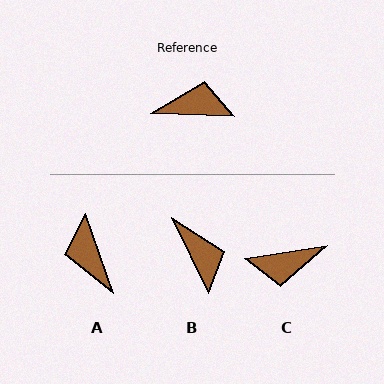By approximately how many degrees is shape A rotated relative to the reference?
Approximately 112 degrees counter-clockwise.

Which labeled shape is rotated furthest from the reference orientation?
C, about 169 degrees away.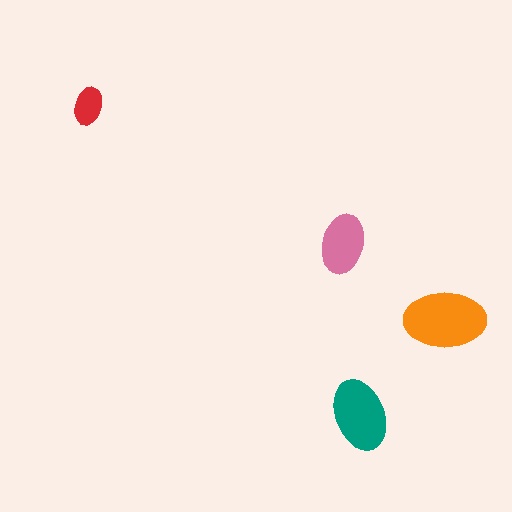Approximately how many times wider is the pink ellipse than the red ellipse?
About 1.5 times wider.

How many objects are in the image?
There are 4 objects in the image.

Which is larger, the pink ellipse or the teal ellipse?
The teal one.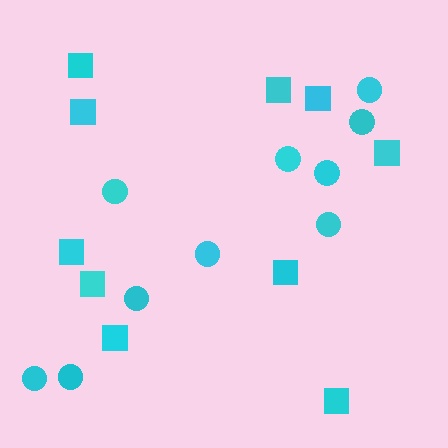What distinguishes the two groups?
There are 2 groups: one group of circles (10) and one group of squares (10).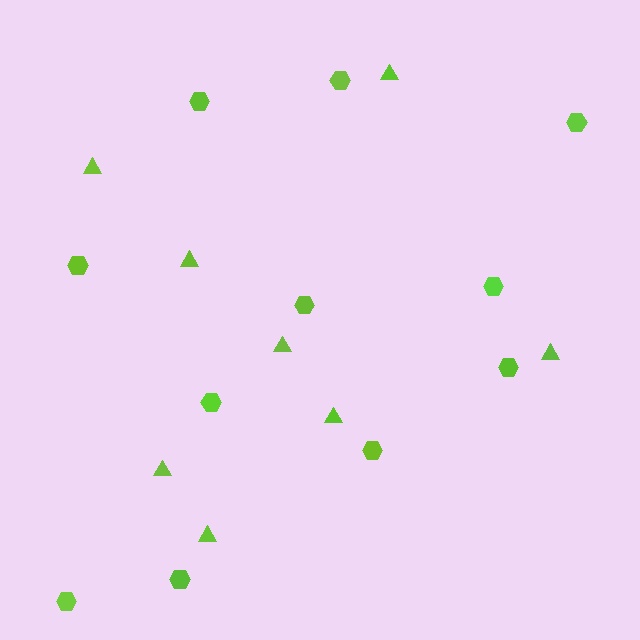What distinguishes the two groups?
There are 2 groups: one group of triangles (8) and one group of hexagons (11).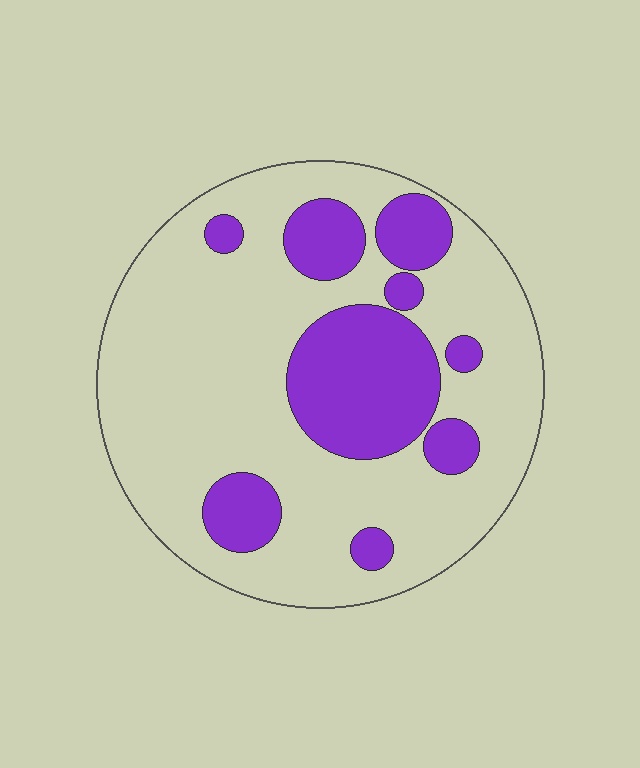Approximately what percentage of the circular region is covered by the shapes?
Approximately 25%.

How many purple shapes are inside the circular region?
9.